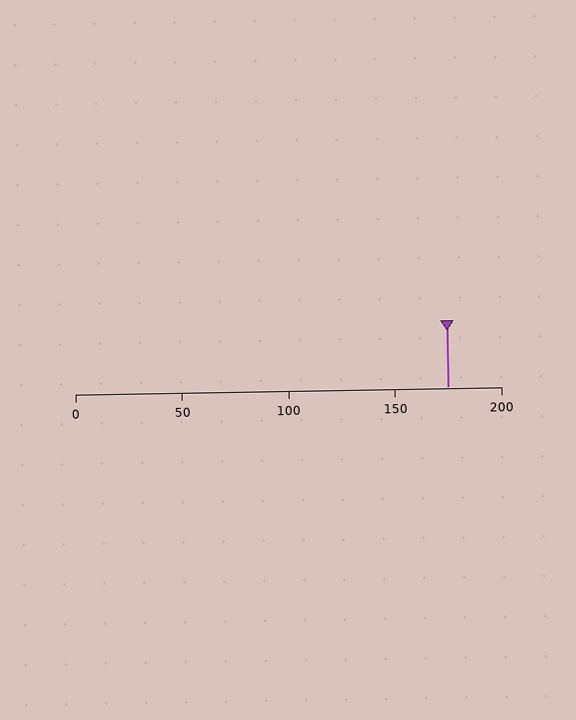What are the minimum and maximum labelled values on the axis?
The axis runs from 0 to 200.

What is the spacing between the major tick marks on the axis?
The major ticks are spaced 50 apart.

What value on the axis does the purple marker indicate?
The marker indicates approximately 175.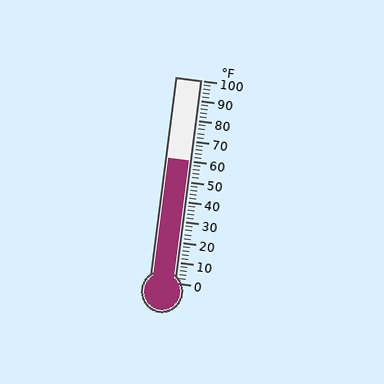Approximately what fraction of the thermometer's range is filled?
The thermometer is filled to approximately 60% of its range.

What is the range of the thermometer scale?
The thermometer scale ranges from 0°F to 100°F.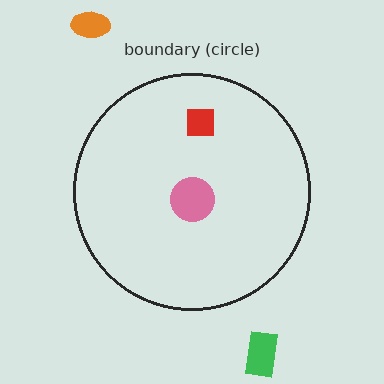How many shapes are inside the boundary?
2 inside, 2 outside.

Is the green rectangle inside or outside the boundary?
Outside.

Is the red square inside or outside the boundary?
Inside.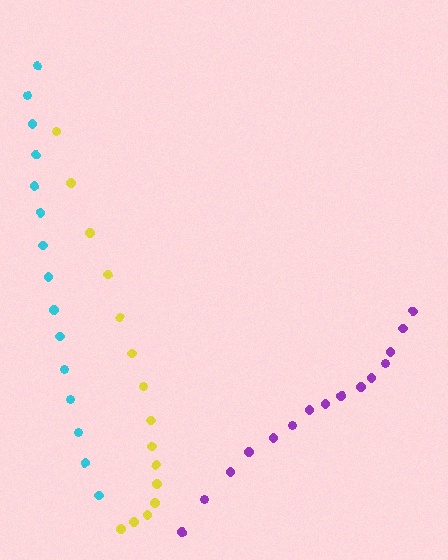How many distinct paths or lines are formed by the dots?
There are 3 distinct paths.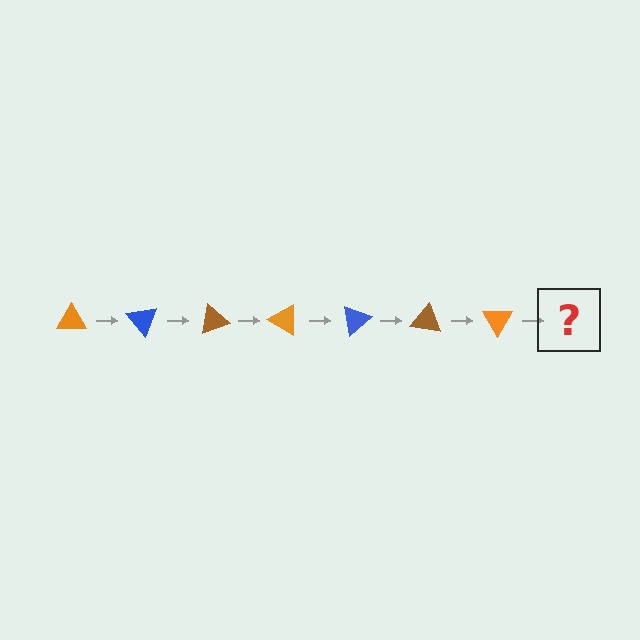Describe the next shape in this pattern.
It should be a blue triangle, rotated 350 degrees from the start.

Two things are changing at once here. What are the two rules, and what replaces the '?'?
The two rules are that it rotates 50 degrees each step and the color cycles through orange, blue, and brown. The '?' should be a blue triangle, rotated 350 degrees from the start.